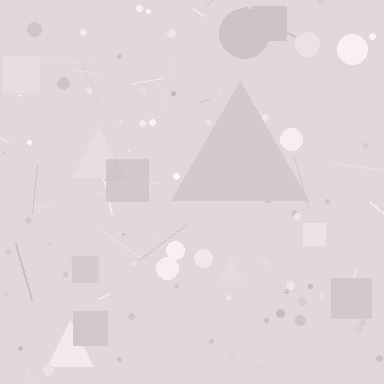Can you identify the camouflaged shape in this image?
The camouflaged shape is a triangle.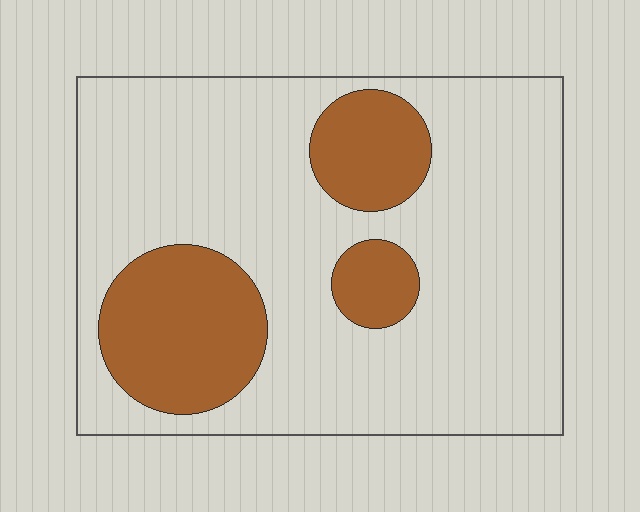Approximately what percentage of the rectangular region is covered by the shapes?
Approximately 25%.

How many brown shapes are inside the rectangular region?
3.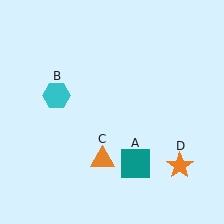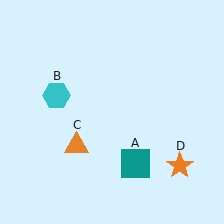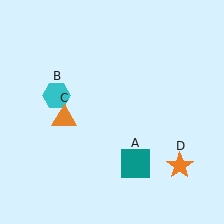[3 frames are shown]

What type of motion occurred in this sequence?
The orange triangle (object C) rotated clockwise around the center of the scene.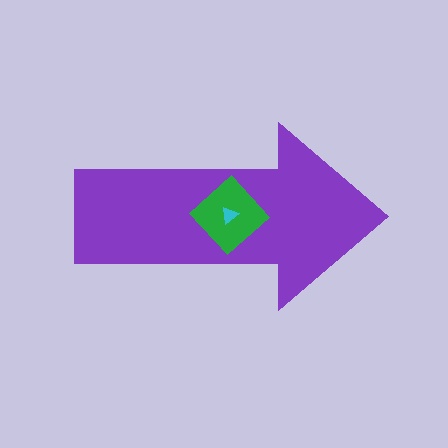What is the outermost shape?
The purple arrow.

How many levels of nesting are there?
3.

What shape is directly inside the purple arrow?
The green diamond.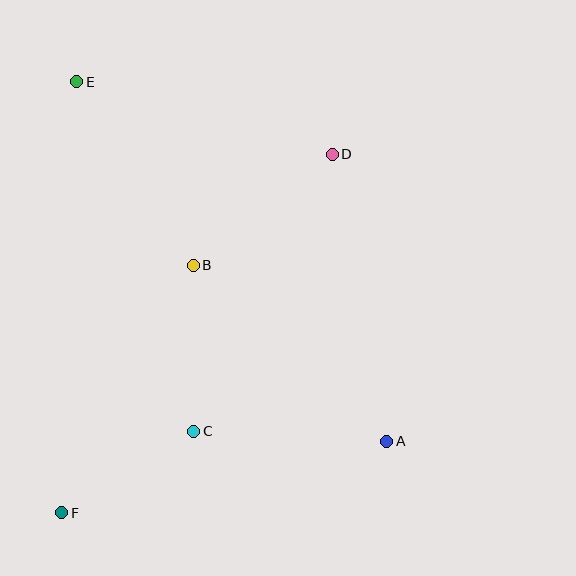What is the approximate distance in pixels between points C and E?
The distance between C and E is approximately 369 pixels.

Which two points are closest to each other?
Points C and F are closest to each other.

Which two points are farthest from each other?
Points A and E are farthest from each other.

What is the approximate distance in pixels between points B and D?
The distance between B and D is approximately 178 pixels.